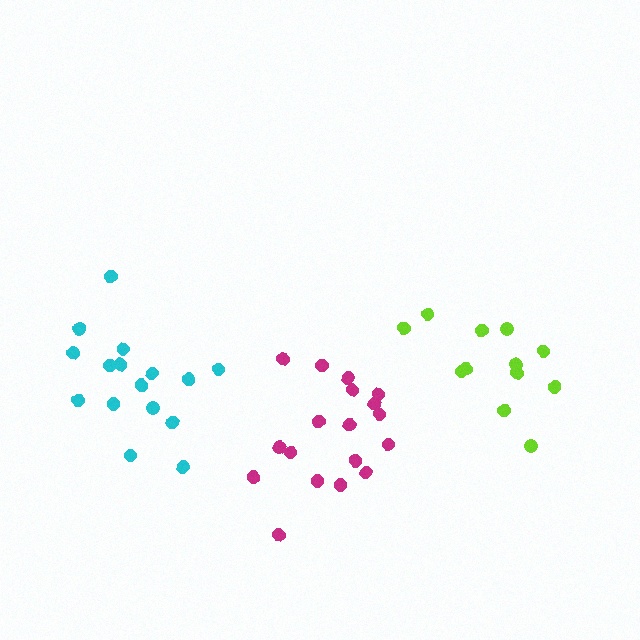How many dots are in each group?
Group 1: 16 dots, Group 2: 18 dots, Group 3: 12 dots (46 total).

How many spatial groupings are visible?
There are 3 spatial groupings.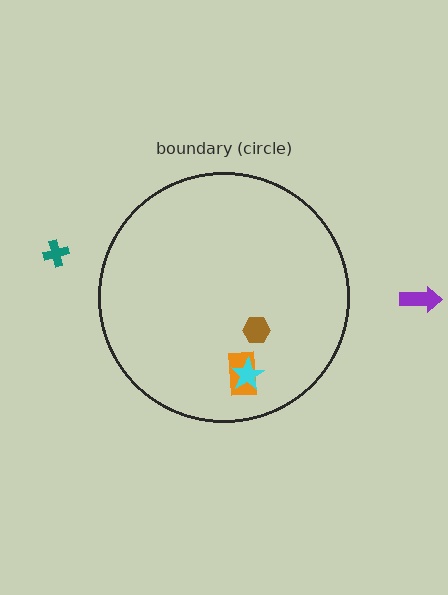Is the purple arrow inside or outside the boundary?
Outside.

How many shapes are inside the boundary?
3 inside, 2 outside.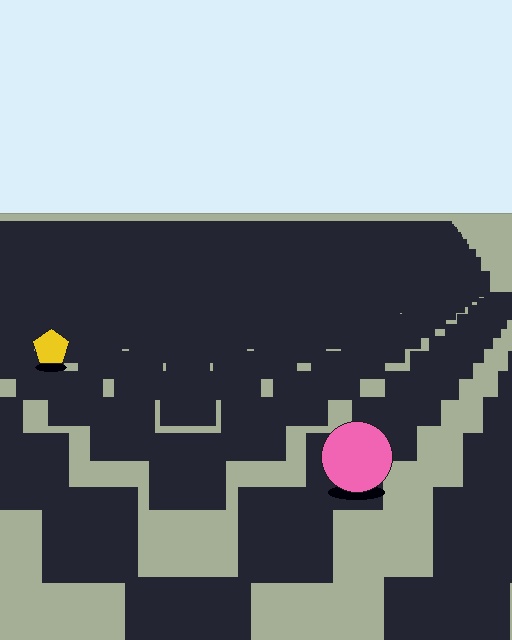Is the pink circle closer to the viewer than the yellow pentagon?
Yes. The pink circle is closer — you can tell from the texture gradient: the ground texture is coarser near it.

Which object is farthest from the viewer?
The yellow pentagon is farthest from the viewer. It appears smaller and the ground texture around it is denser.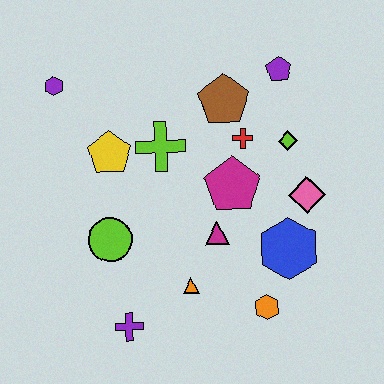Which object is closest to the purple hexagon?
The yellow pentagon is closest to the purple hexagon.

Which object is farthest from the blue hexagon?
The purple hexagon is farthest from the blue hexagon.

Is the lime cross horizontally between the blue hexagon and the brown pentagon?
No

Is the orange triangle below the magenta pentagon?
Yes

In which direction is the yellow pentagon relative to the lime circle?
The yellow pentagon is above the lime circle.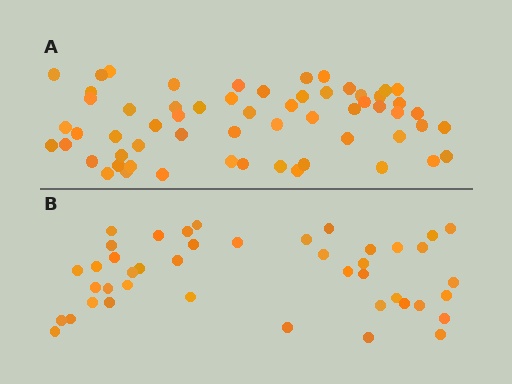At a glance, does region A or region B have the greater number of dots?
Region A (the top region) has more dots.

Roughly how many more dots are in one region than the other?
Region A has approximately 15 more dots than region B.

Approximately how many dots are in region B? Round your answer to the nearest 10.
About 40 dots. (The exact count is 43, which rounds to 40.)